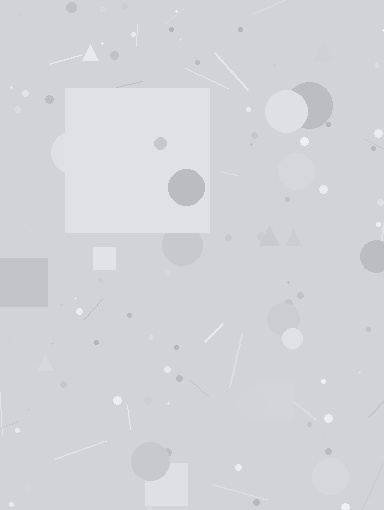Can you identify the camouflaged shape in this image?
The camouflaged shape is a square.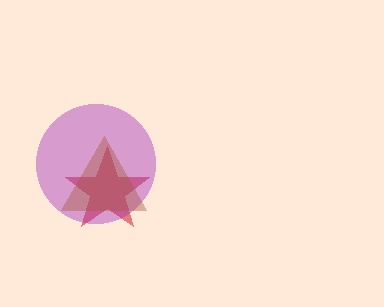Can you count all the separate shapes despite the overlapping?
Yes, there are 3 separate shapes.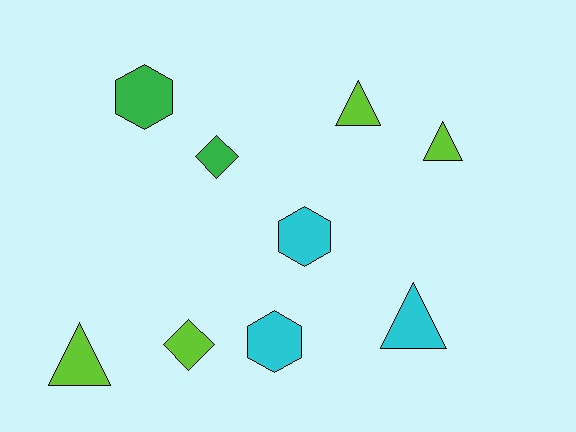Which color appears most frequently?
Lime, with 4 objects.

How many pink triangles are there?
There are no pink triangles.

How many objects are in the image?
There are 9 objects.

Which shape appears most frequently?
Triangle, with 4 objects.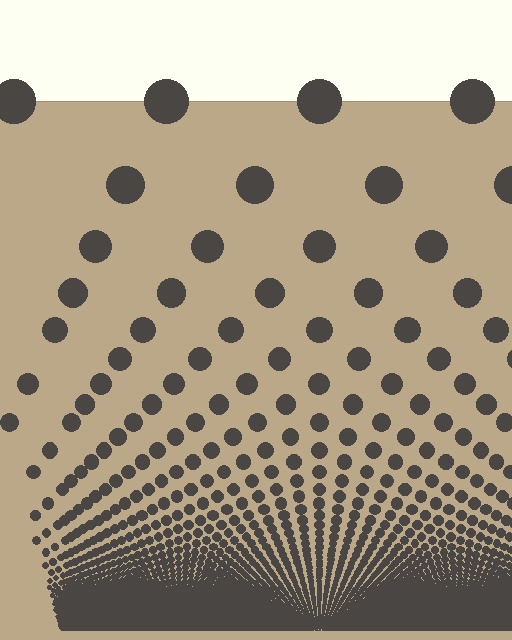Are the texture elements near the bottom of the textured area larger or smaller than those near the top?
Smaller. The gradient is inverted — elements near the bottom are smaller and denser.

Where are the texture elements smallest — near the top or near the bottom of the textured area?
Near the bottom.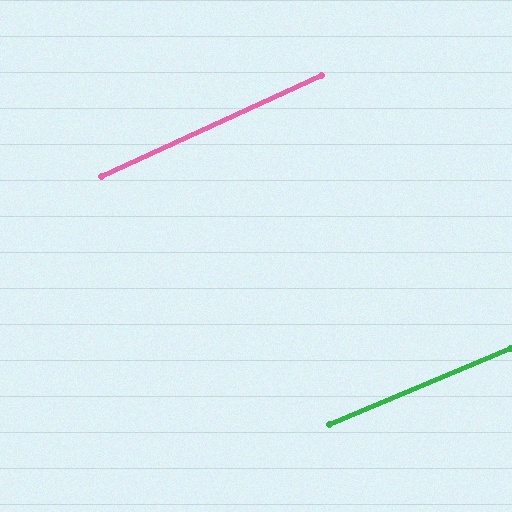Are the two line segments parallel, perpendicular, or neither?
Parallel — their directions differ by only 2.0°.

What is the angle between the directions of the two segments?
Approximately 2 degrees.